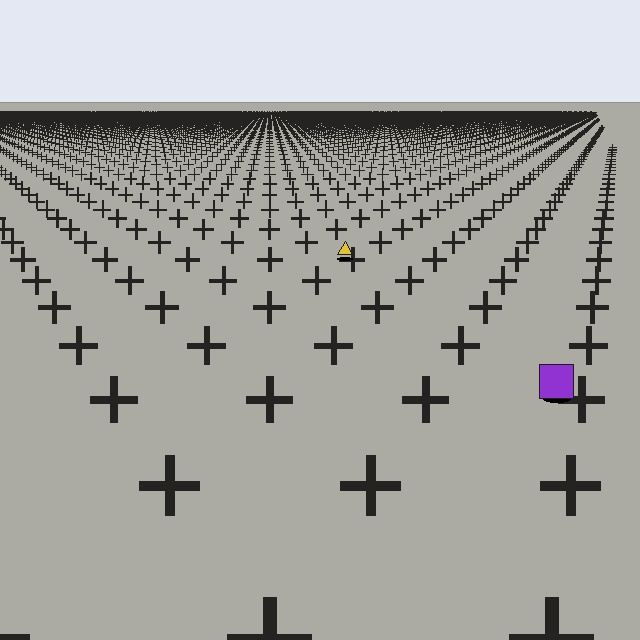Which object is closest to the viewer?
The purple square is closest. The texture marks near it are larger and more spread out.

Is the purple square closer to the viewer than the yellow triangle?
Yes. The purple square is closer — you can tell from the texture gradient: the ground texture is coarser near it.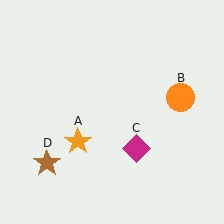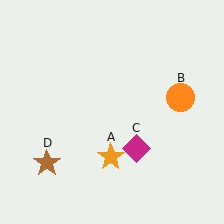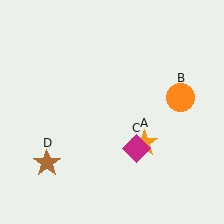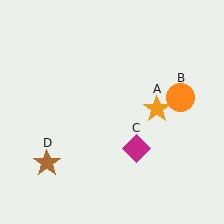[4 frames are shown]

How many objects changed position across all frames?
1 object changed position: orange star (object A).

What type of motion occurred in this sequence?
The orange star (object A) rotated counterclockwise around the center of the scene.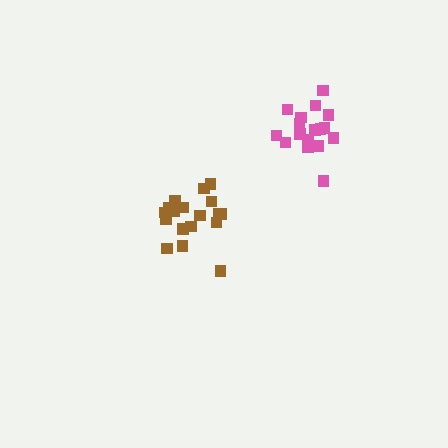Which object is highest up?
The pink cluster is topmost.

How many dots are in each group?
Group 1: 20 dots, Group 2: 17 dots (37 total).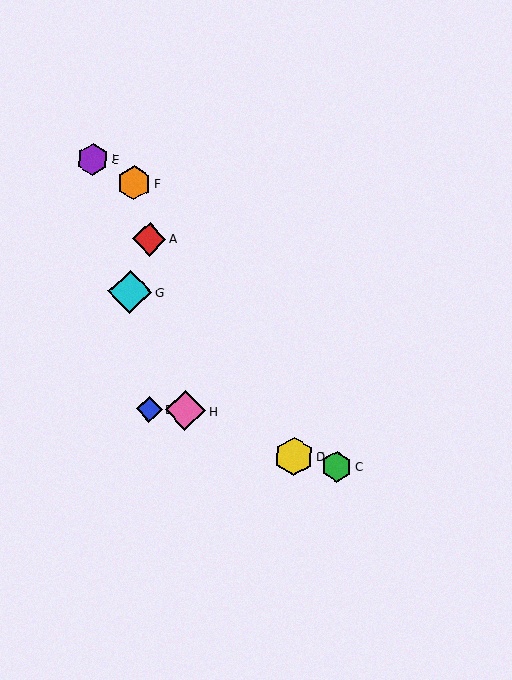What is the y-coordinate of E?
Object E is at y≈159.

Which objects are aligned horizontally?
Objects B, H are aligned horizontally.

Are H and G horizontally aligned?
No, H is at y≈410 and G is at y≈292.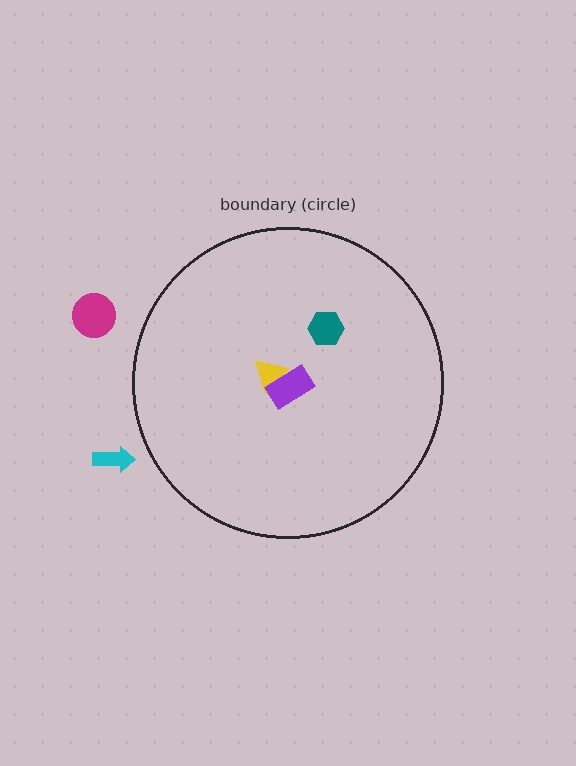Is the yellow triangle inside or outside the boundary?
Inside.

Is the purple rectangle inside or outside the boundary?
Inside.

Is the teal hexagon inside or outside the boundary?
Inside.